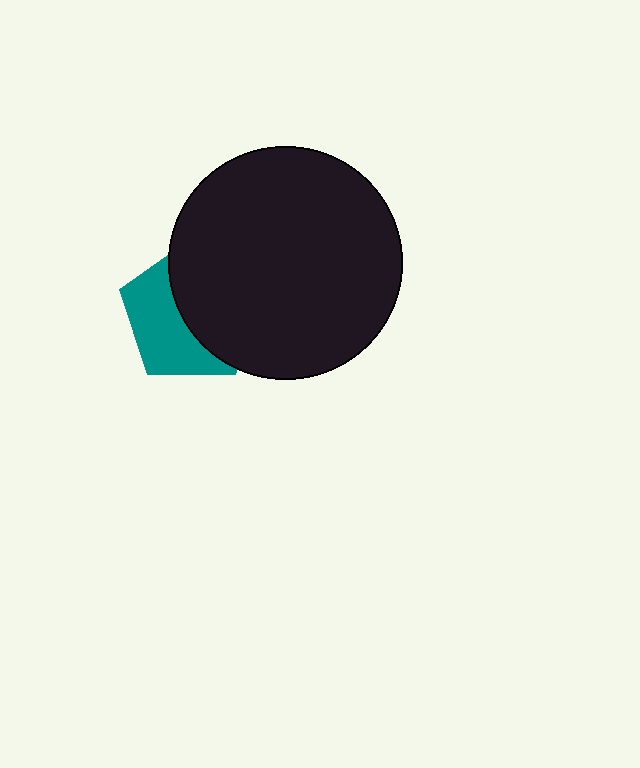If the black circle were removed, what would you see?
You would see the complete teal pentagon.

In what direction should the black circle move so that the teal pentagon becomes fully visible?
The black circle should move right. That is the shortest direction to clear the overlap and leave the teal pentagon fully visible.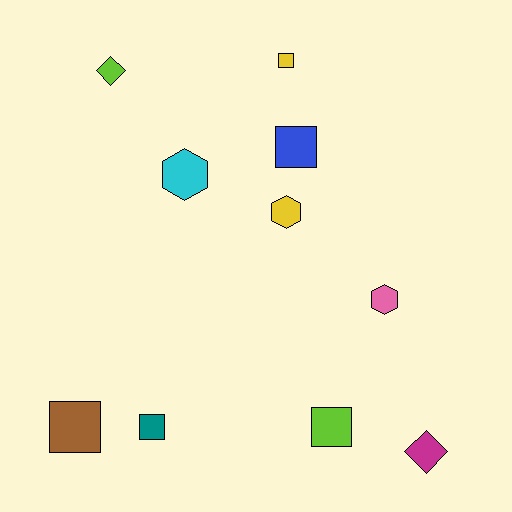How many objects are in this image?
There are 10 objects.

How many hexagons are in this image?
There are 3 hexagons.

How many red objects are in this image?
There are no red objects.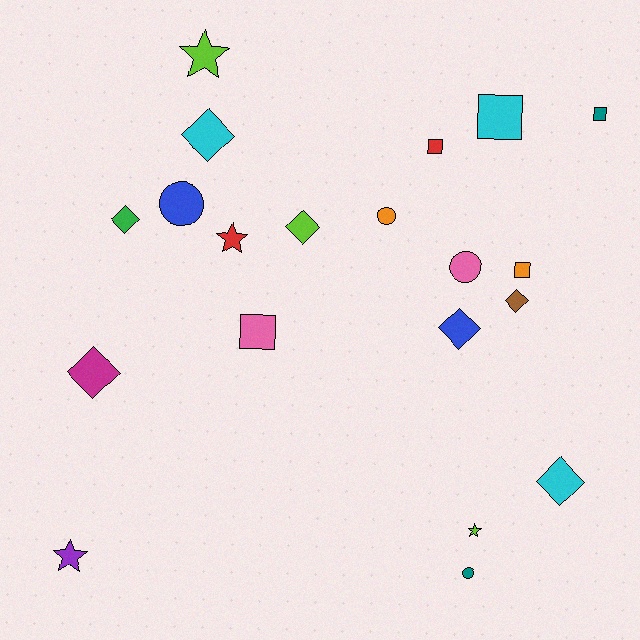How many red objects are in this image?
There are 2 red objects.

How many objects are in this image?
There are 20 objects.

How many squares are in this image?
There are 5 squares.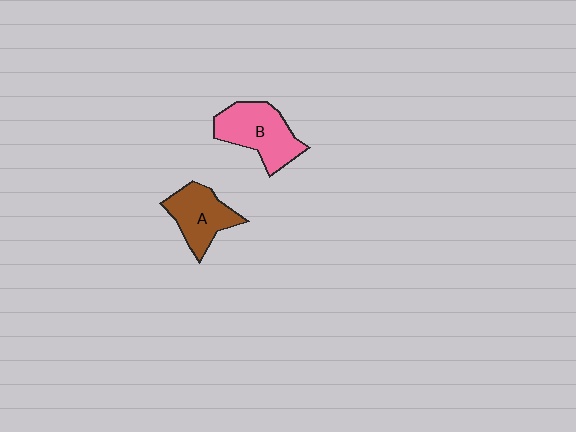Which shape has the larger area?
Shape B (pink).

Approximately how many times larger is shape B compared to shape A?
Approximately 1.2 times.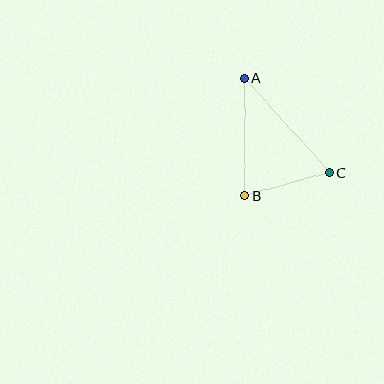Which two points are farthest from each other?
Points A and C are farthest from each other.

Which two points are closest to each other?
Points B and C are closest to each other.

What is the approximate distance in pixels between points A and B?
The distance between A and B is approximately 118 pixels.